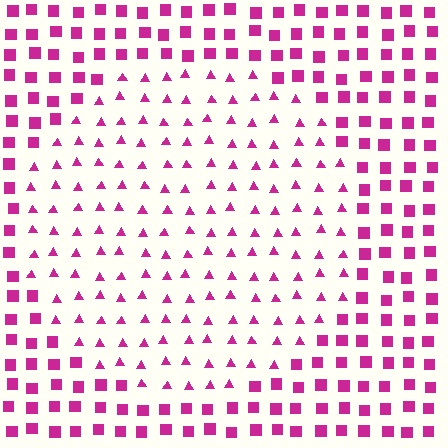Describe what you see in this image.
The image is filled with small magenta elements arranged in a uniform grid. A circle-shaped region contains triangles, while the surrounding area contains squares. The boundary is defined purely by the change in element shape.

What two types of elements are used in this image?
The image uses triangles inside the circle region and squares outside it.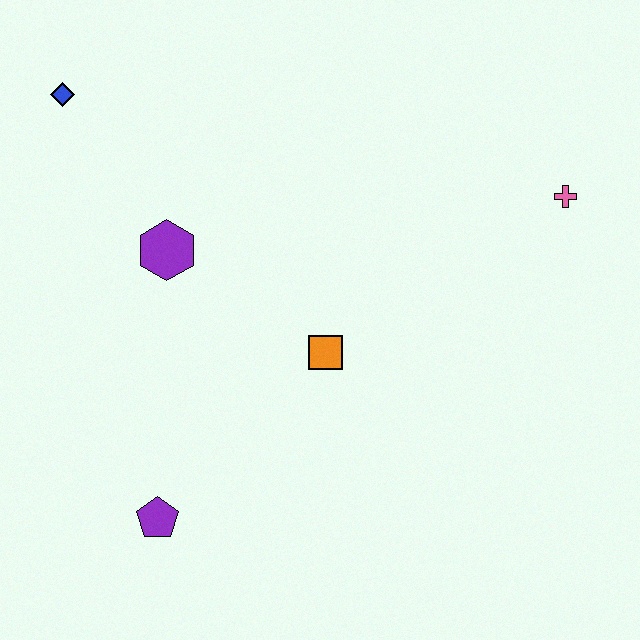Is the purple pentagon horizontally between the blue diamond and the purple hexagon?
Yes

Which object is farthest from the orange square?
The blue diamond is farthest from the orange square.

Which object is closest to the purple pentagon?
The orange square is closest to the purple pentagon.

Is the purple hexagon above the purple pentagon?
Yes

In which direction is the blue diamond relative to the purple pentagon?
The blue diamond is above the purple pentagon.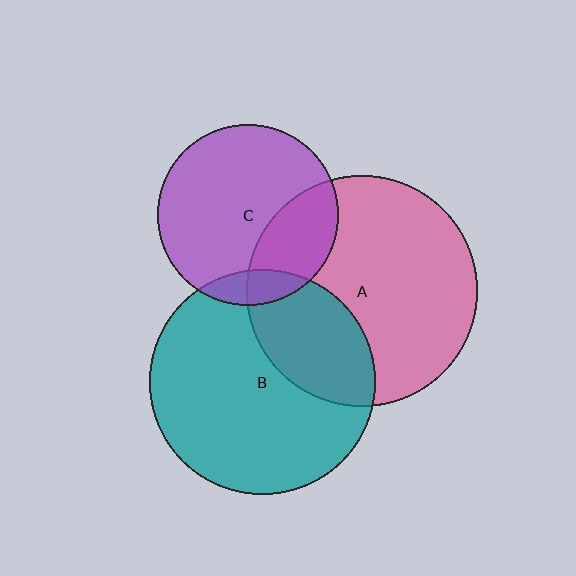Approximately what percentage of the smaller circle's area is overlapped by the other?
Approximately 30%.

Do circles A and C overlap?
Yes.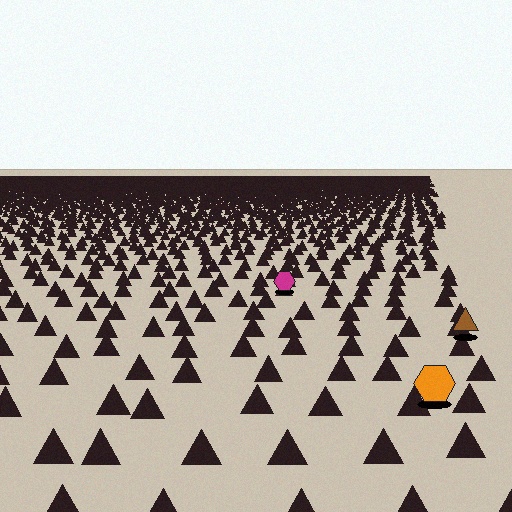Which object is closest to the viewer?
The orange hexagon is closest. The texture marks near it are larger and more spread out.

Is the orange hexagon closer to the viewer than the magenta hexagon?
Yes. The orange hexagon is closer — you can tell from the texture gradient: the ground texture is coarser near it.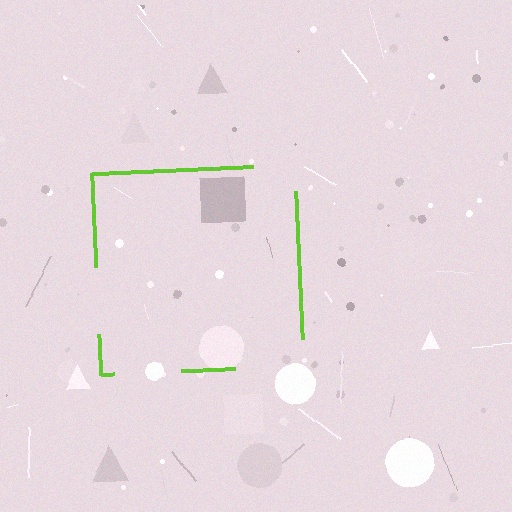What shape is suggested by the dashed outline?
The dashed outline suggests a square.